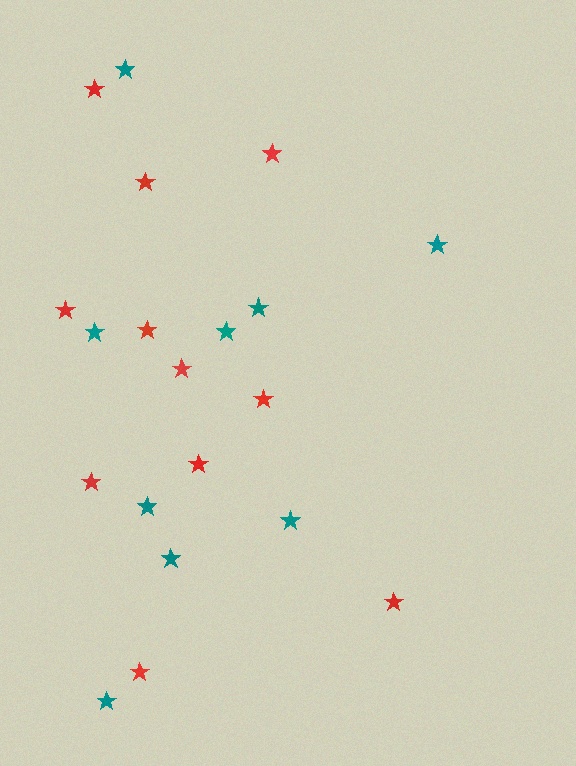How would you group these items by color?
There are 2 groups: one group of red stars (11) and one group of teal stars (9).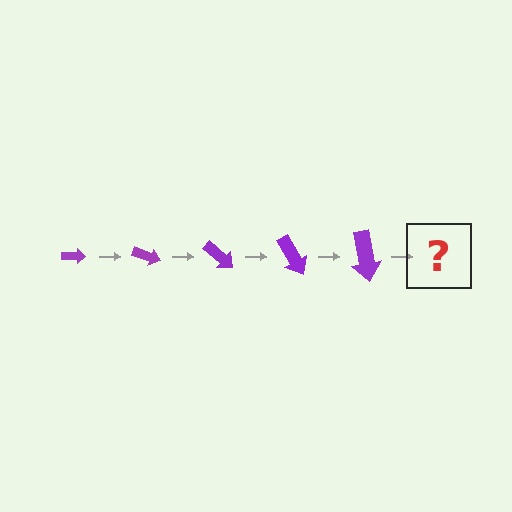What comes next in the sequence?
The next element should be an arrow, larger than the previous one and rotated 100 degrees from the start.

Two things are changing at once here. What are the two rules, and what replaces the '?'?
The two rules are that the arrow grows larger each step and it rotates 20 degrees each step. The '?' should be an arrow, larger than the previous one and rotated 100 degrees from the start.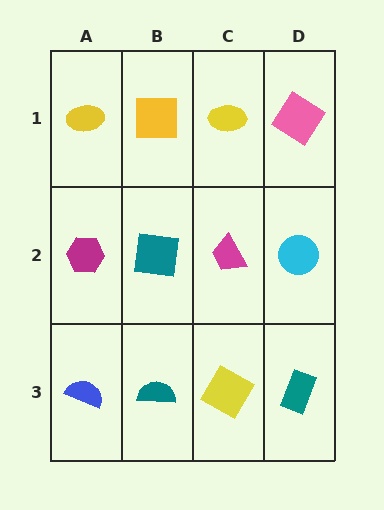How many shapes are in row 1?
4 shapes.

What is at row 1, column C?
A yellow ellipse.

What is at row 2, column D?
A cyan circle.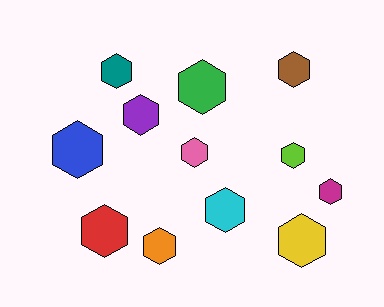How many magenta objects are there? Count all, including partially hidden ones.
There is 1 magenta object.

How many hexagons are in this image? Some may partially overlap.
There are 12 hexagons.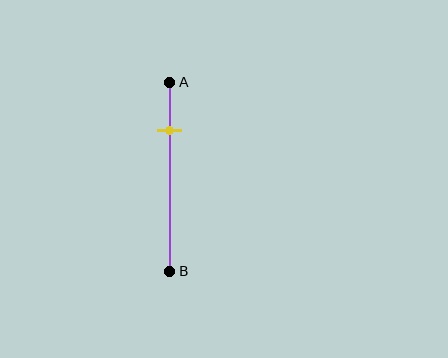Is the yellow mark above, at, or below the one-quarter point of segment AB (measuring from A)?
The yellow mark is approximately at the one-quarter point of segment AB.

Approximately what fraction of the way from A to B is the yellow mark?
The yellow mark is approximately 25% of the way from A to B.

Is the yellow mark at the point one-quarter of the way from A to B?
Yes, the mark is approximately at the one-quarter point.